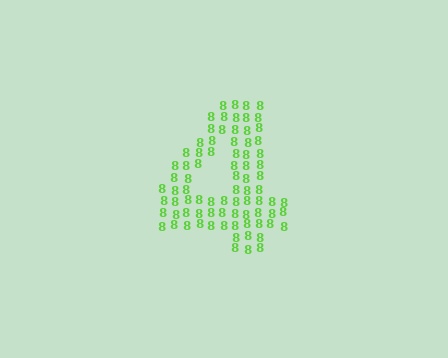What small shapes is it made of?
It is made of small digit 8's.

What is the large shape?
The large shape is the digit 4.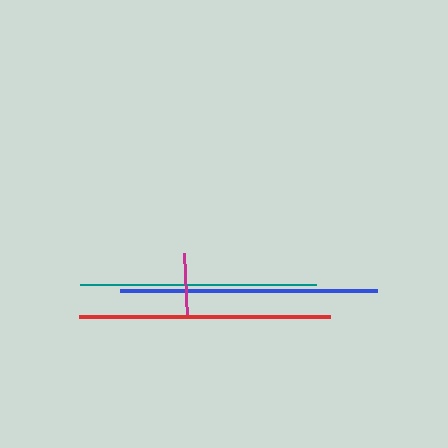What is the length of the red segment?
The red segment is approximately 251 pixels long.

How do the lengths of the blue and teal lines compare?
The blue and teal lines are approximately the same length.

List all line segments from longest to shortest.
From longest to shortest: blue, red, teal, magenta.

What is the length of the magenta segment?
The magenta segment is approximately 64 pixels long.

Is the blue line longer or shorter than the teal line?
The blue line is longer than the teal line.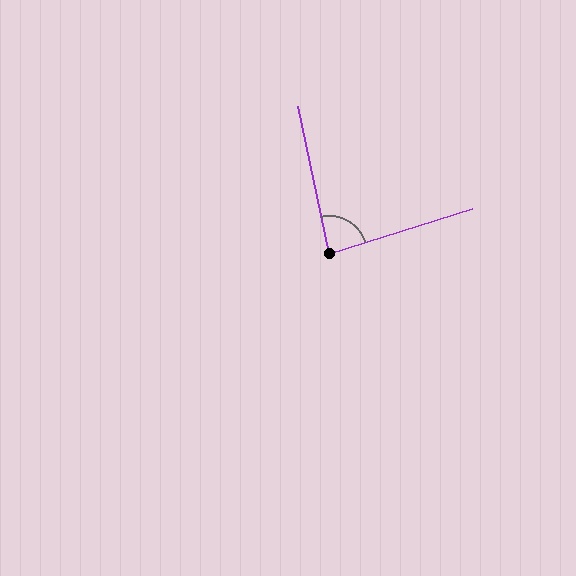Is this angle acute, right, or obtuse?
It is acute.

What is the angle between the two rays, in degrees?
Approximately 84 degrees.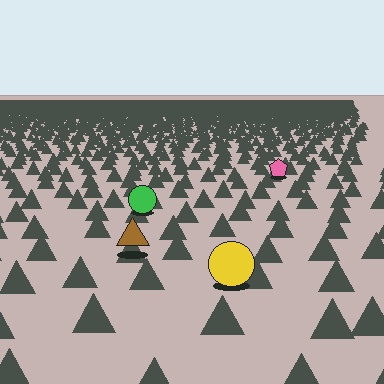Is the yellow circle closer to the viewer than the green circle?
Yes. The yellow circle is closer — you can tell from the texture gradient: the ground texture is coarser near it.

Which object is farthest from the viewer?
The pink pentagon is farthest from the viewer. It appears smaller and the ground texture around it is denser.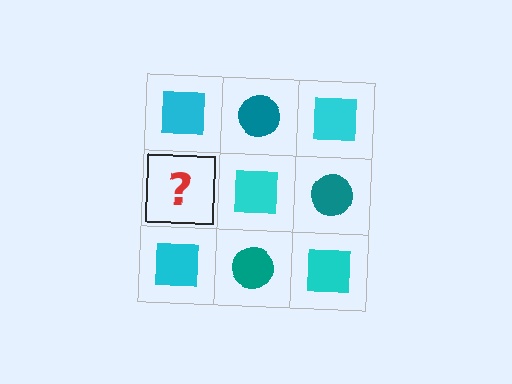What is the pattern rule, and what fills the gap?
The rule is that it alternates cyan square and teal circle in a checkerboard pattern. The gap should be filled with a teal circle.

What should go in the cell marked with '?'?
The missing cell should contain a teal circle.